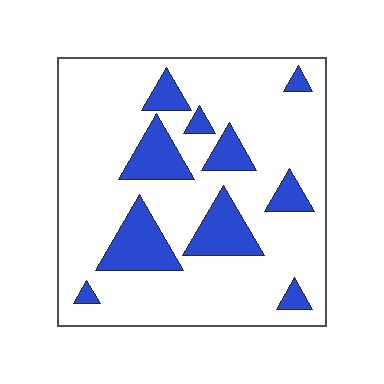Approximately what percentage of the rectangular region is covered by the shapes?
Approximately 20%.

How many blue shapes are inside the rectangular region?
10.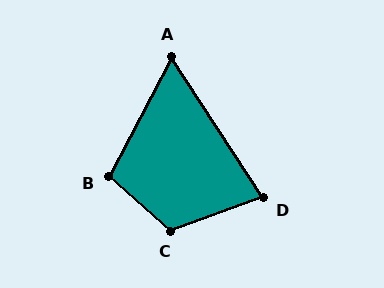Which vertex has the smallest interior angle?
A, at approximately 61 degrees.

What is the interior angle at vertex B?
Approximately 103 degrees (obtuse).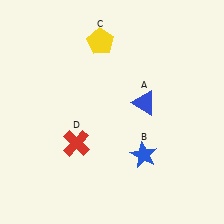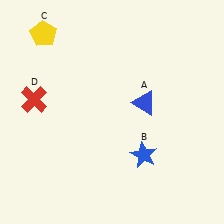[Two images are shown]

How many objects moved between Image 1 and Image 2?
2 objects moved between the two images.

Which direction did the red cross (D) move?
The red cross (D) moved up.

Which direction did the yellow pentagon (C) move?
The yellow pentagon (C) moved left.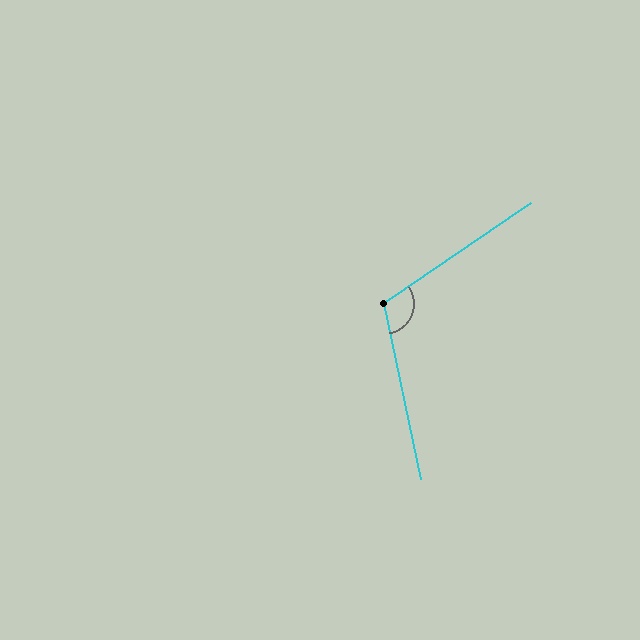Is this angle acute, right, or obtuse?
It is obtuse.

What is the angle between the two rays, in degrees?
Approximately 113 degrees.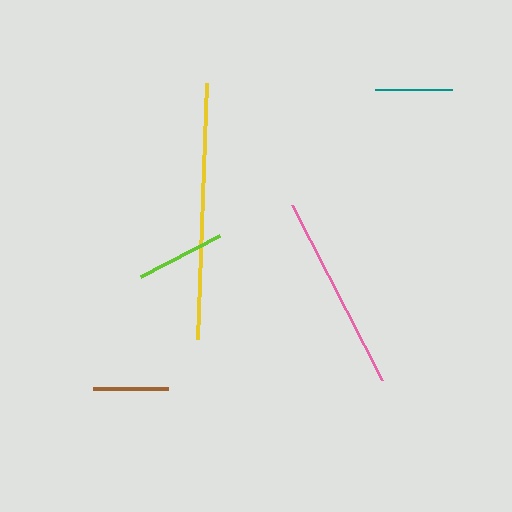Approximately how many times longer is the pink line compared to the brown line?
The pink line is approximately 2.6 times the length of the brown line.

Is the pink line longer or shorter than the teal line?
The pink line is longer than the teal line.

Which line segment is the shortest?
The brown line is the shortest at approximately 75 pixels.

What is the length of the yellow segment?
The yellow segment is approximately 257 pixels long.